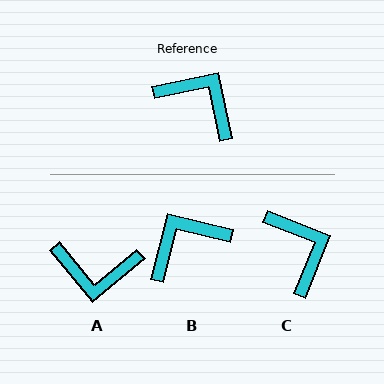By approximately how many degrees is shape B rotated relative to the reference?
Approximately 64 degrees counter-clockwise.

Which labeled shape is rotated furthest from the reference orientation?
A, about 152 degrees away.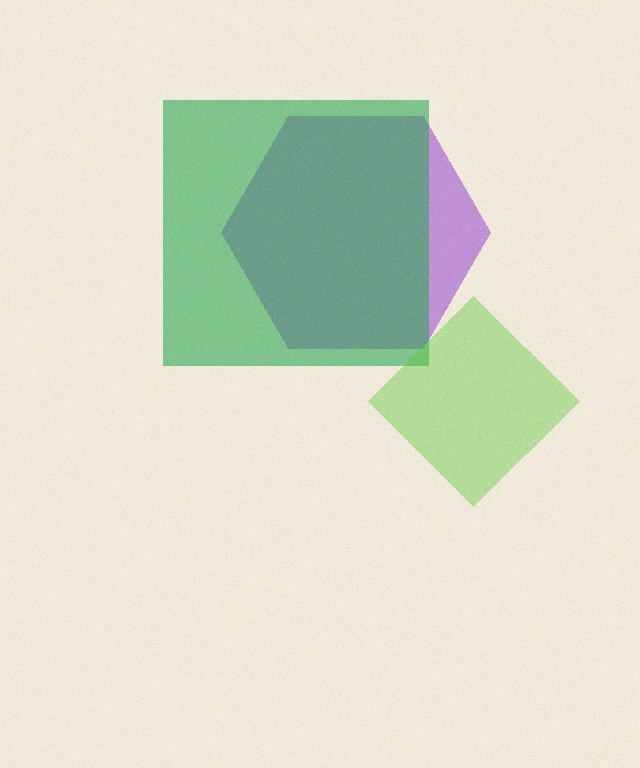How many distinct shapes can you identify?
There are 3 distinct shapes: a purple hexagon, a green square, a lime diamond.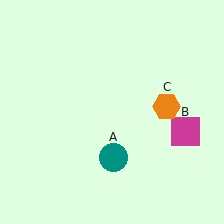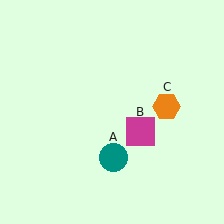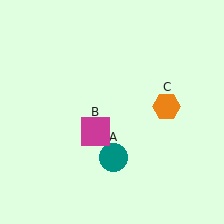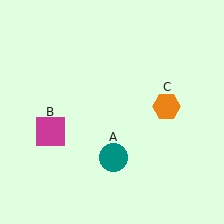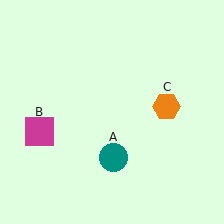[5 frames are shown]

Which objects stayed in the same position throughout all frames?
Teal circle (object A) and orange hexagon (object C) remained stationary.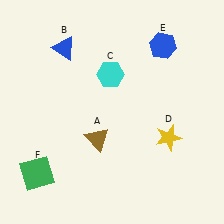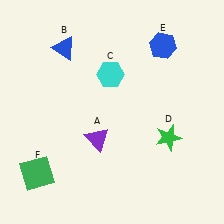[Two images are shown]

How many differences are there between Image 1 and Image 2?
There are 2 differences between the two images.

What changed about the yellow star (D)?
In Image 1, D is yellow. In Image 2, it changed to green.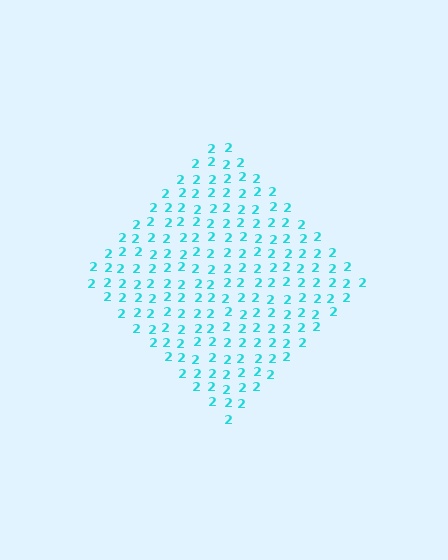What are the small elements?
The small elements are digit 2's.